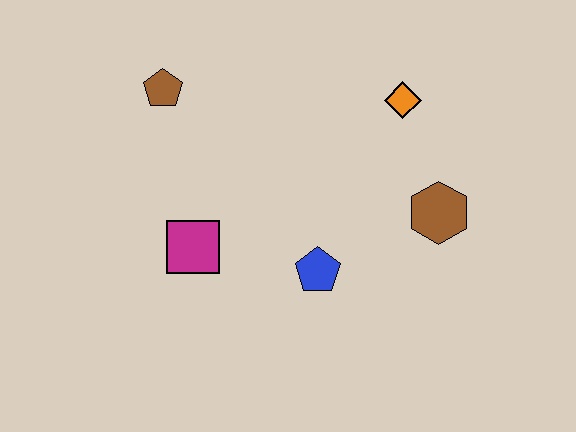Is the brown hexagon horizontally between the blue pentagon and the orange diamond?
No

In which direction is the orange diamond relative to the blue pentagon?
The orange diamond is above the blue pentagon.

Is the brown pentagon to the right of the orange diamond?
No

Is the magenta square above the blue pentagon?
Yes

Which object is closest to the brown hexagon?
The orange diamond is closest to the brown hexagon.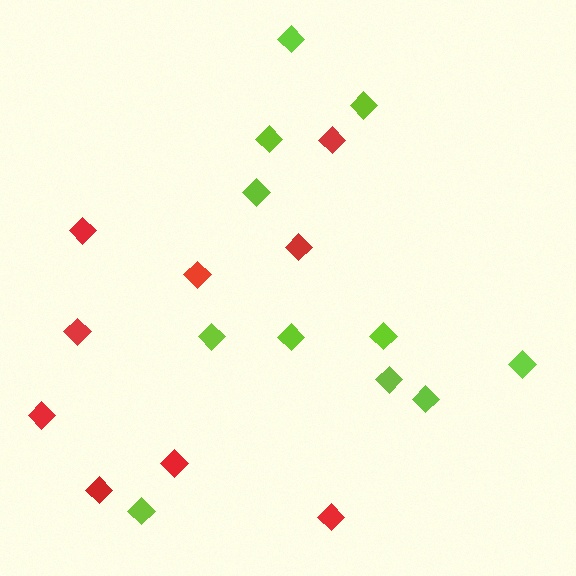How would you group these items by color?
There are 2 groups: one group of red diamonds (9) and one group of lime diamonds (11).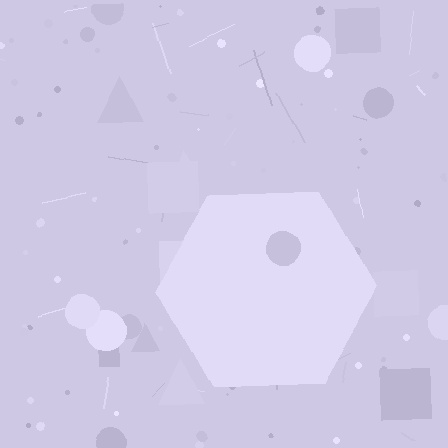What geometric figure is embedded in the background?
A hexagon is embedded in the background.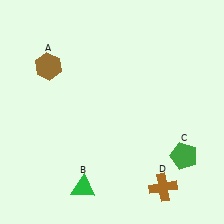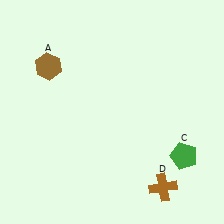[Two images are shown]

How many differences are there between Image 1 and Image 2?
There is 1 difference between the two images.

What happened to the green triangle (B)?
The green triangle (B) was removed in Image 2. It was in the bottom-left area of Image 1.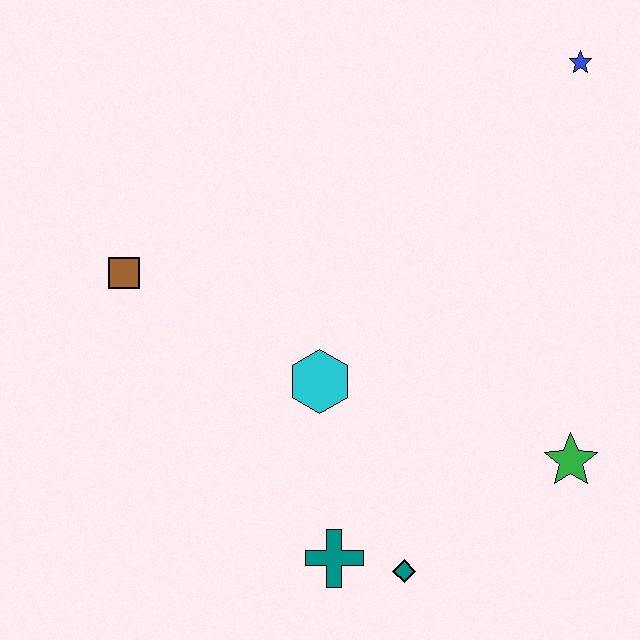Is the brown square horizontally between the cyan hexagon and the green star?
No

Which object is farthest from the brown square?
The blue star is farthest from the brown square.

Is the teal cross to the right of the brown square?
Yes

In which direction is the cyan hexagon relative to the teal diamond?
The cyan hexagon is above the teal diamond.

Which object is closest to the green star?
The teal diamond is closest to the green star.